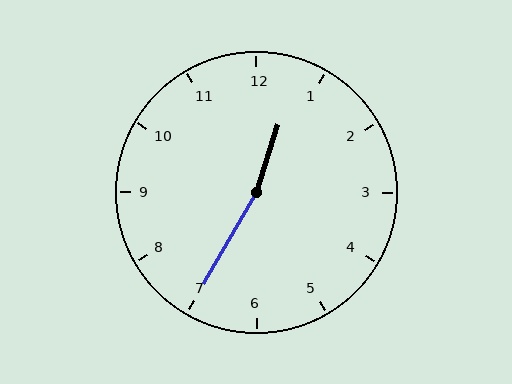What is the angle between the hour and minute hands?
Approximately 168 degrees.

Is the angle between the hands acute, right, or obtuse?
It is obtuse.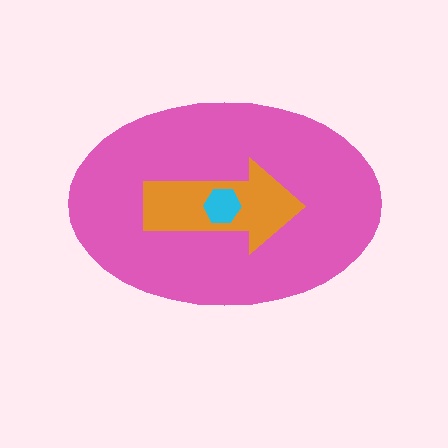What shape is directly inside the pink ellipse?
The orange arrow.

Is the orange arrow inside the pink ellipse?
Yes.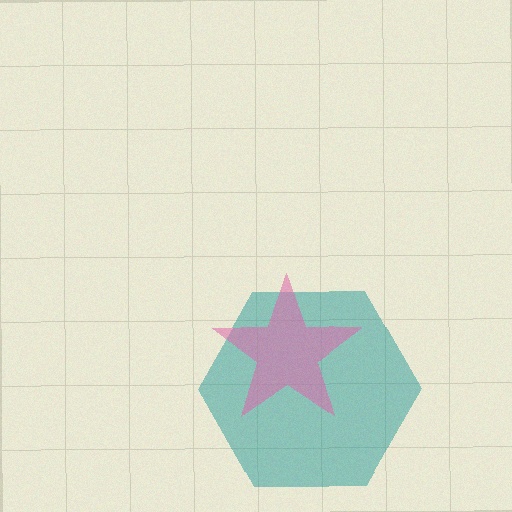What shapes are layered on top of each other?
The layered shapes are: a teal hexagon, a pink star.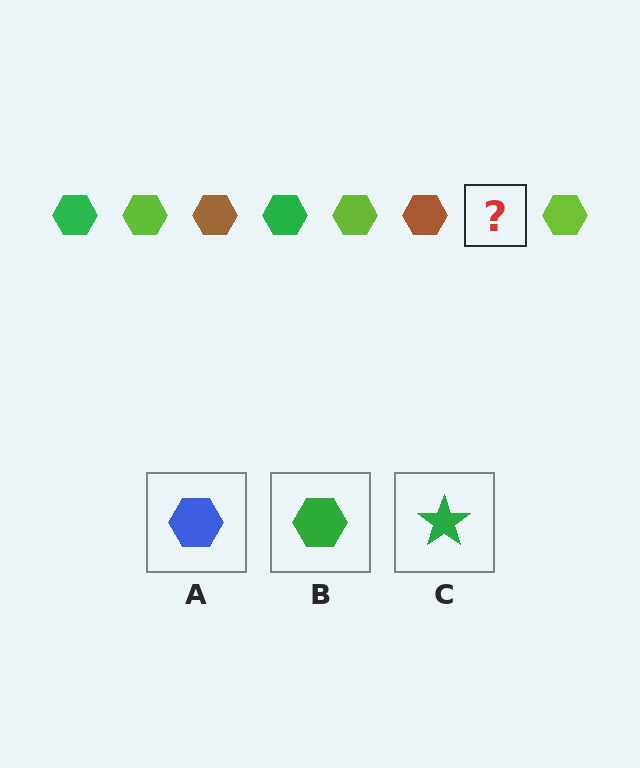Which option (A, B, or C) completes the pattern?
B.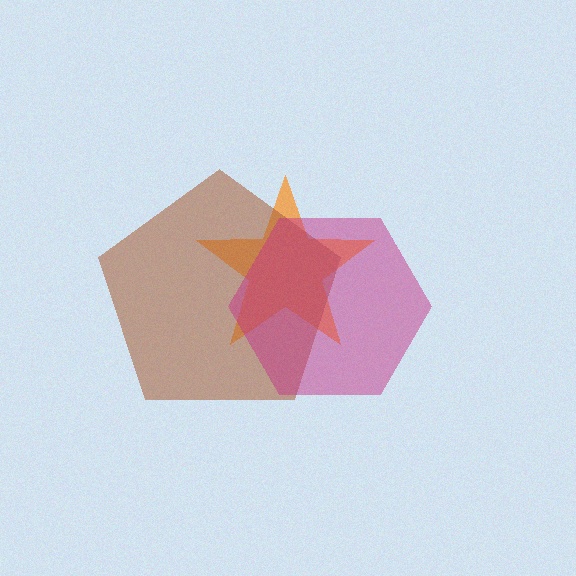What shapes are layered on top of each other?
The layered shapes are: an orange star, a brown pentagon, a magenta hexagon.